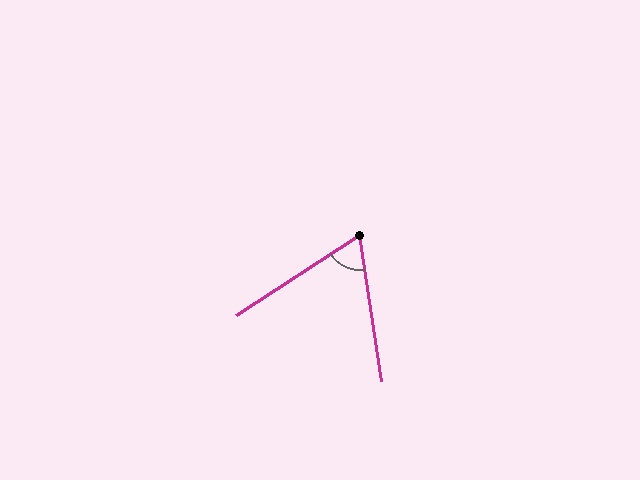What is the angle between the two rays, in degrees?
Approximately 66 degrees.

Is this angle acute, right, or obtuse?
It is acute.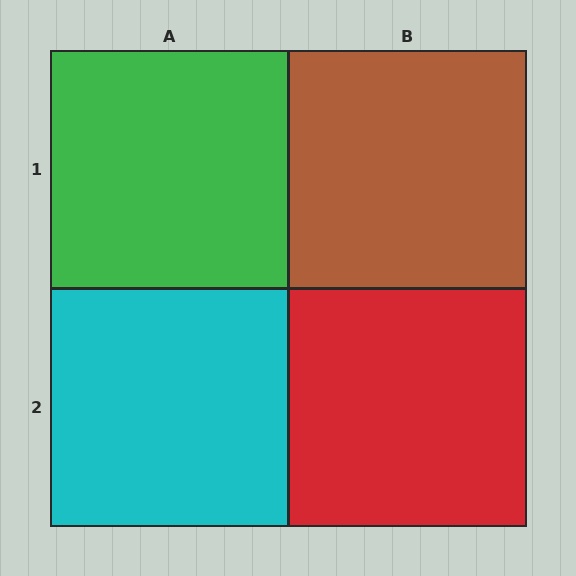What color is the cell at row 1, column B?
Brown.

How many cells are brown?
1 cell is brown.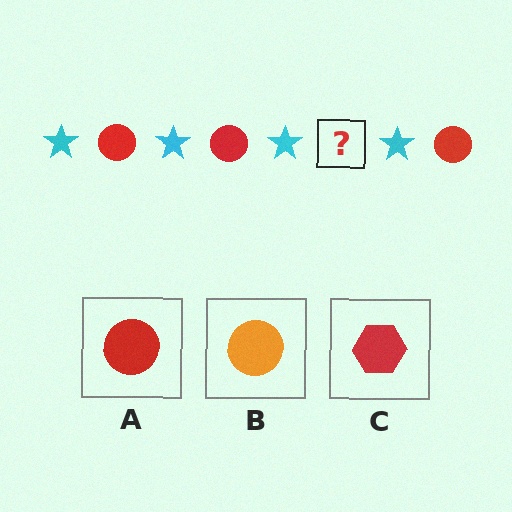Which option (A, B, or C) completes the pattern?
A.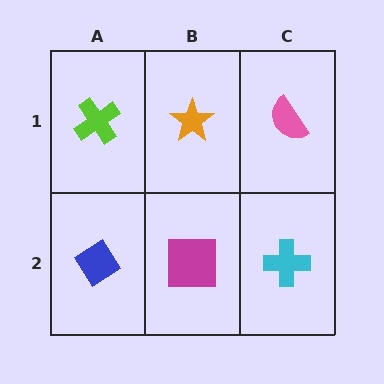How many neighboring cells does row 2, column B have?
3.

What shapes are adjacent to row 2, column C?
A pink semicircle (row 1, column C), a magenta square (row 2, column B).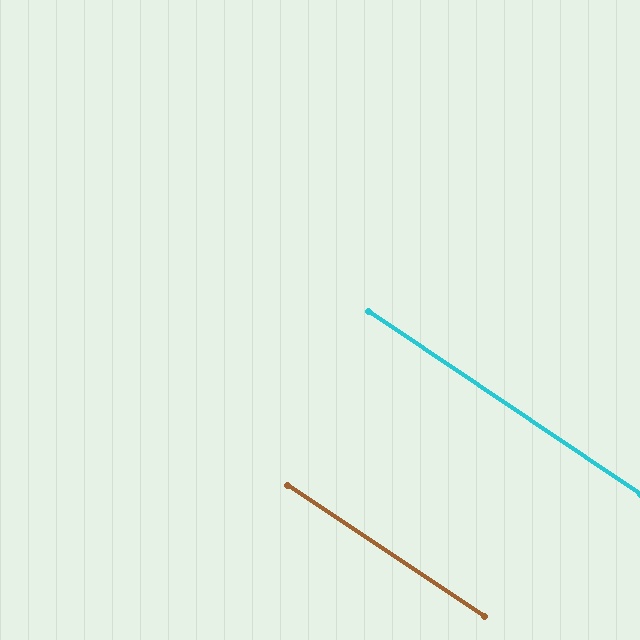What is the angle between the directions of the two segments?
Approximately 0 degrees.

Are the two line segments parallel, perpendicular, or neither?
Parallel — their directions differ by only 0.2°.